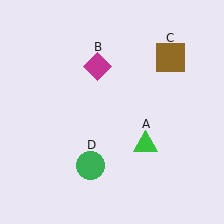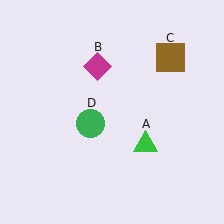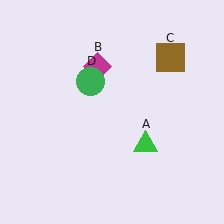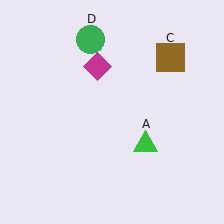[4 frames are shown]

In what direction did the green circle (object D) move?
The green circle (object D) moved up.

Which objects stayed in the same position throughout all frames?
Green triangle (object A) and magenta diamond (object B) and brown square (object C) remained stationary.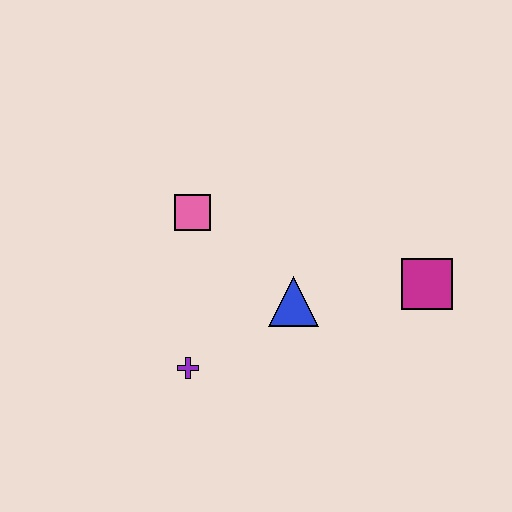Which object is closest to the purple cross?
The blue triangle is closest to the purple cross.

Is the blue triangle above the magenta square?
No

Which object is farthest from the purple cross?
The magenta square is farthest from the purple cross.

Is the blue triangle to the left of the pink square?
No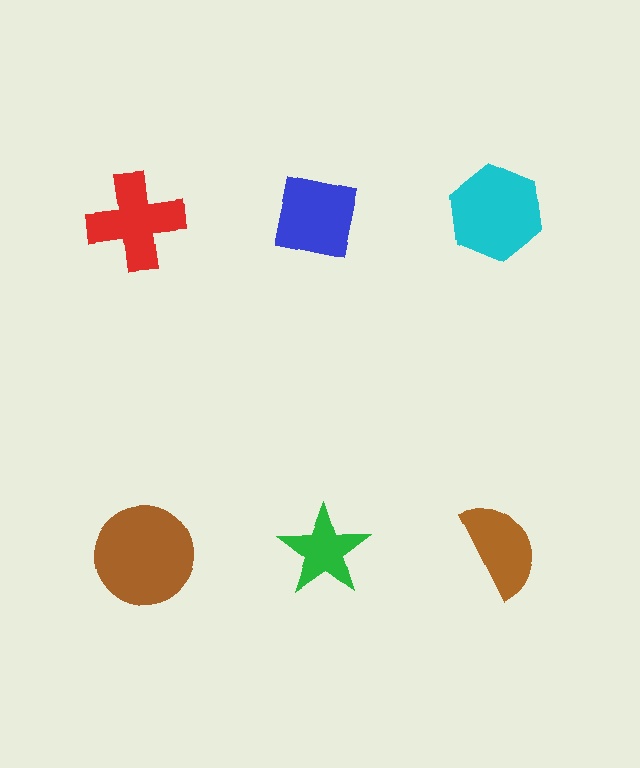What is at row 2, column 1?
A brown circle.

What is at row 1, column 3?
A cyan hexagon.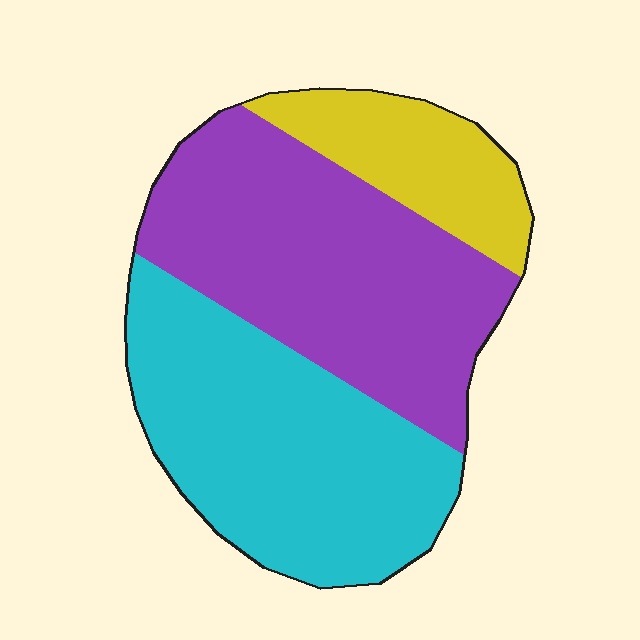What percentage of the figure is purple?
Purple takes up about two fifths (2/5) of the figure.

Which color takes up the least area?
Yellow, at roughly 15%.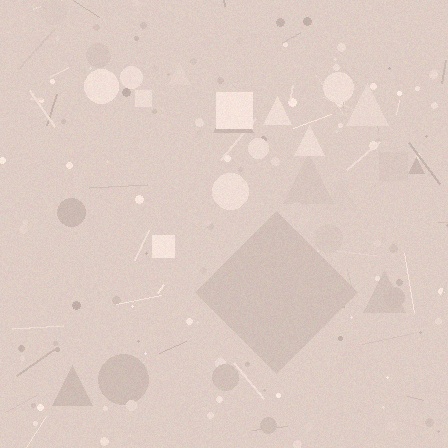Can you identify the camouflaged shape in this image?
The camouflaged shape is a diamond.